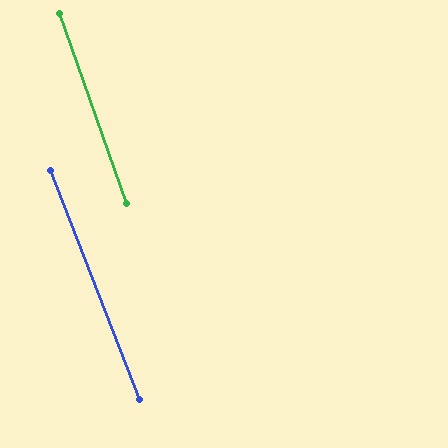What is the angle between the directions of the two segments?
Approximately 2 degrees.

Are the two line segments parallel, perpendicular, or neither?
Parallel — their directions differ by only 1.6°.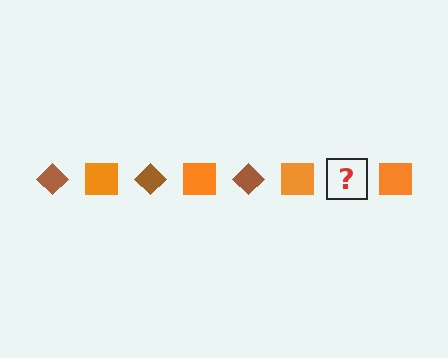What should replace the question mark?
The question mark should be replaced with a brown diamond.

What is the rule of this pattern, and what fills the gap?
The rule is that the pattern alternates between brown diamond and orange square. The gap should be filled with a brown diamond.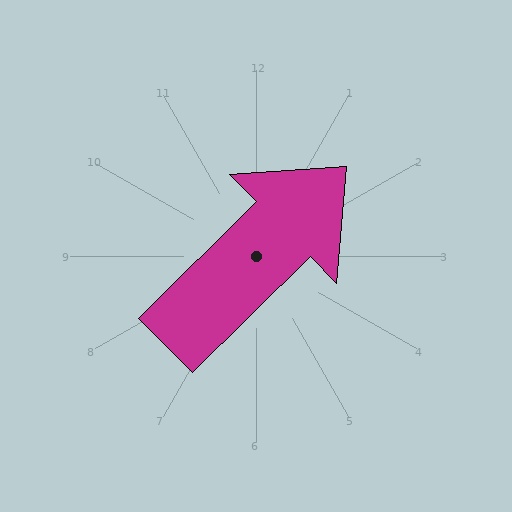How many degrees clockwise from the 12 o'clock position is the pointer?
Approximately 45 degrees.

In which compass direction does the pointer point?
Northeast.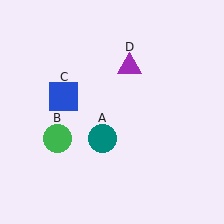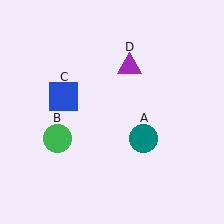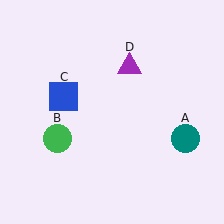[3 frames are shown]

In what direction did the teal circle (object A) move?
The teal circle (object A) moved right.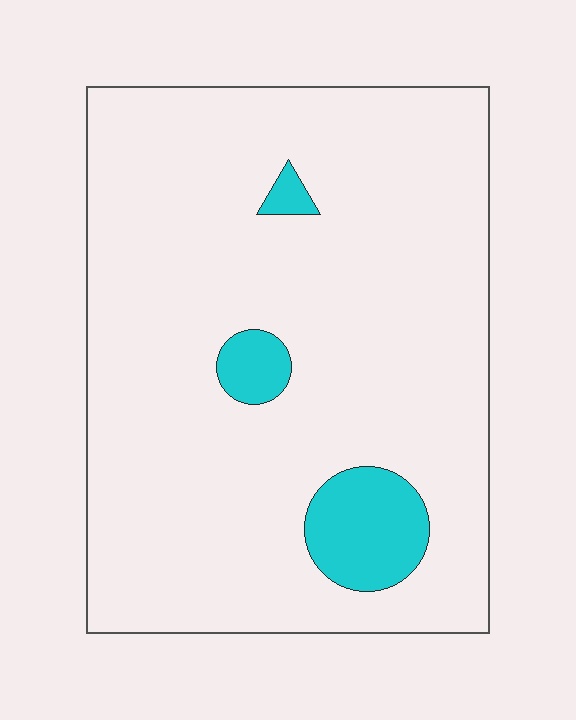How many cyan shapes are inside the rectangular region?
3.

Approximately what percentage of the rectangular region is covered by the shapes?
Approximately 10%.